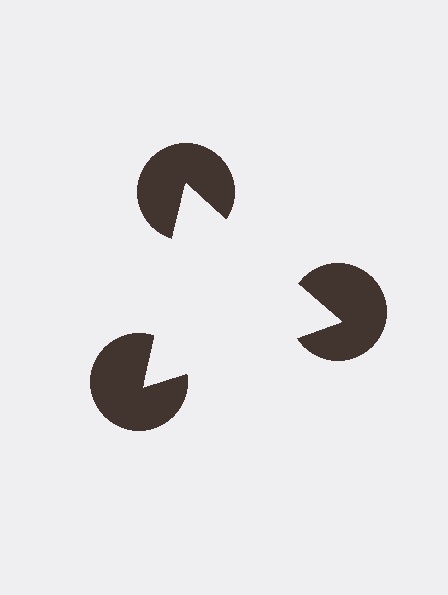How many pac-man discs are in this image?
There are 3 — one at each vertex of the illusory triangle.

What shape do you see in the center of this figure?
An illusory triangle — its edges are inferred from the aligned wedge cuts in the pac-man discs, not physically drawn.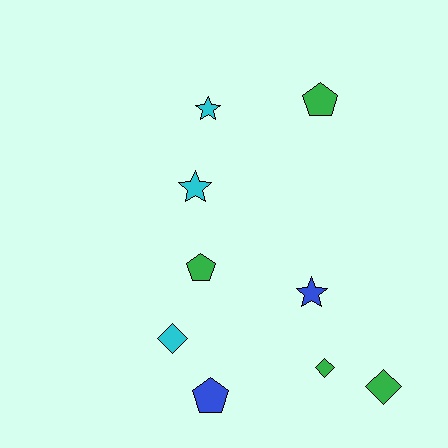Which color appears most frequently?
Green, with 4 objects.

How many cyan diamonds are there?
There is 1 cyan diamond.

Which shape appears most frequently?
Diamond, with 3 objects.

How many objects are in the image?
There are 9 objects.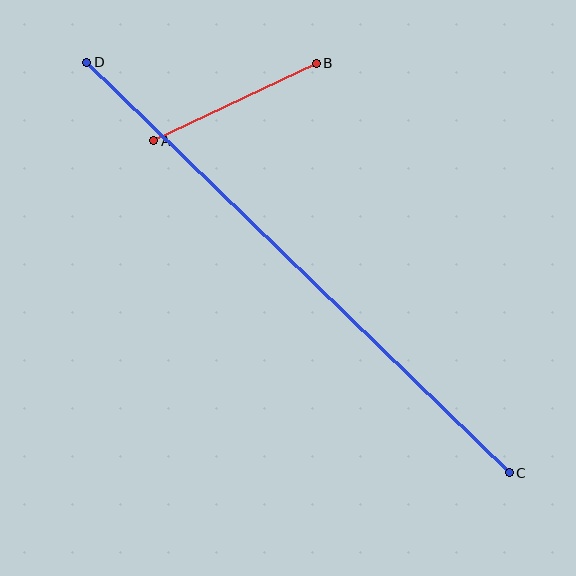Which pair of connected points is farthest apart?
Points C and D are farthest apart.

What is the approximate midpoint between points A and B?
The midpoint is at approximately (235, 102) pixels.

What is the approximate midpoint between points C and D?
The midpoint is at approximately (298, 268) pixels.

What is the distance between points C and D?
The distance is approximately 589 pixels.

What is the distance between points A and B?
The distance is approximately 180 pixels.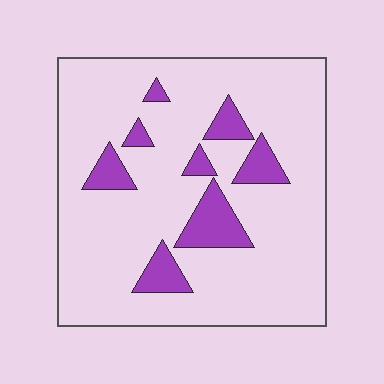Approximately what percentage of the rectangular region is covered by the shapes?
Approximately 15%.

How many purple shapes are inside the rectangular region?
8.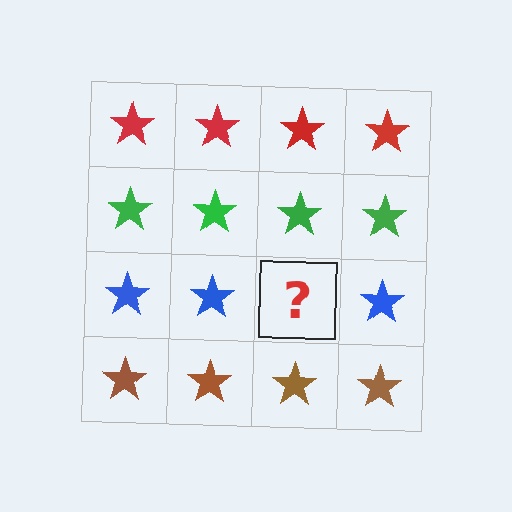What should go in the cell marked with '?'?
The missing cell should contain a blue star.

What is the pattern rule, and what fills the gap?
The rule is that each row has a consistent color. The gap should be filled with a blue star.